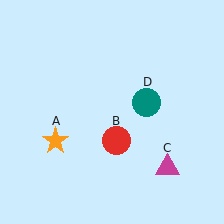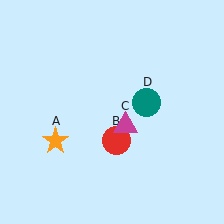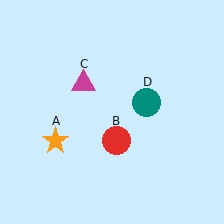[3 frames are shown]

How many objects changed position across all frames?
1 object changed position: magenta triangle (object C).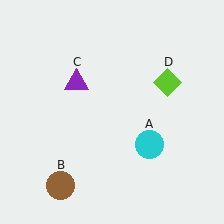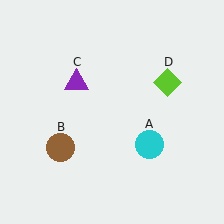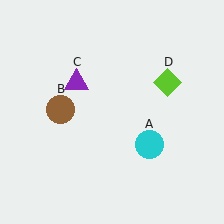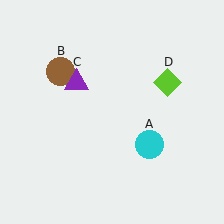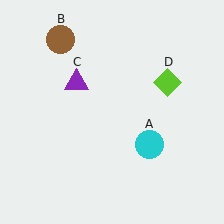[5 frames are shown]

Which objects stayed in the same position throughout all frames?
Cyan circle (object A) and purple triangle (object C) and lime diamond (object D) remained stationary.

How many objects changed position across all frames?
1 object changed position: brown circle (object B).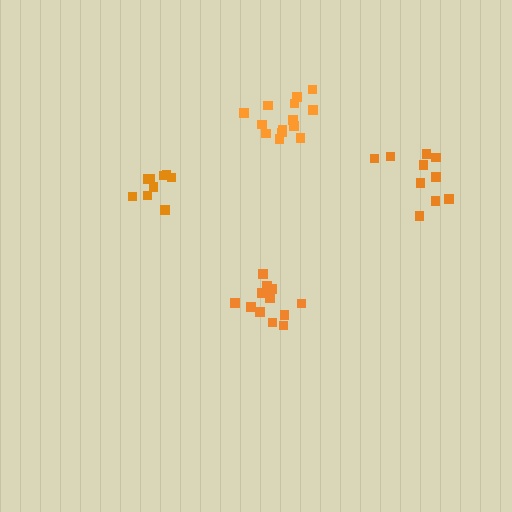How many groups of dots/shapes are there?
There are 4 groups.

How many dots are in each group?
Group 1: 14 dots, Group 2: 12 dots, Group 3: 10 dots, Group 4: 9 dots (45 total).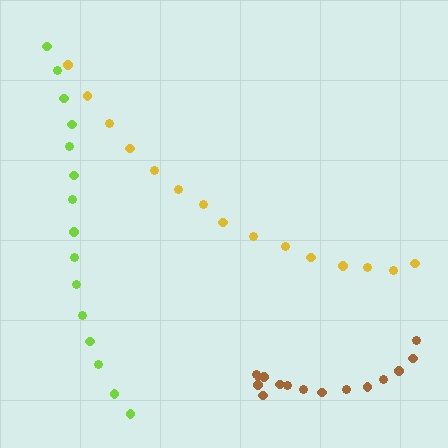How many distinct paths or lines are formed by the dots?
There are 3 distinct paths.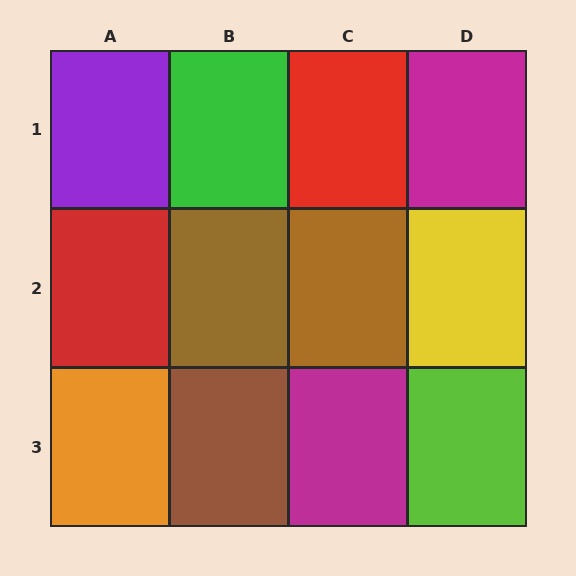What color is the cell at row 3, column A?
Orange.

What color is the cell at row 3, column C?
Magenta.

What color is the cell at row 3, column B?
Brown.